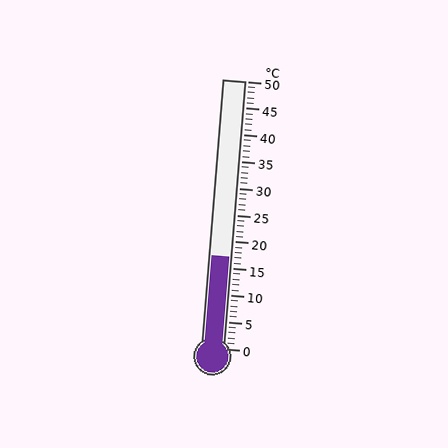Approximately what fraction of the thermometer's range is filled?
The thermometer is filled to approximately 35% of its range.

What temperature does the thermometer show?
The thermometer shows approximately 17°C.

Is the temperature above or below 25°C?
The temperature is below 25°C.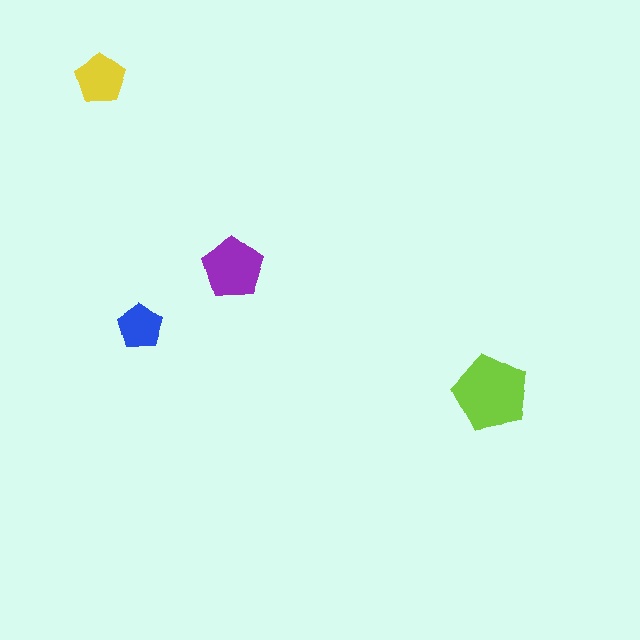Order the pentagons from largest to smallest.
the lime one, the purple one, the yellow one, the blue one.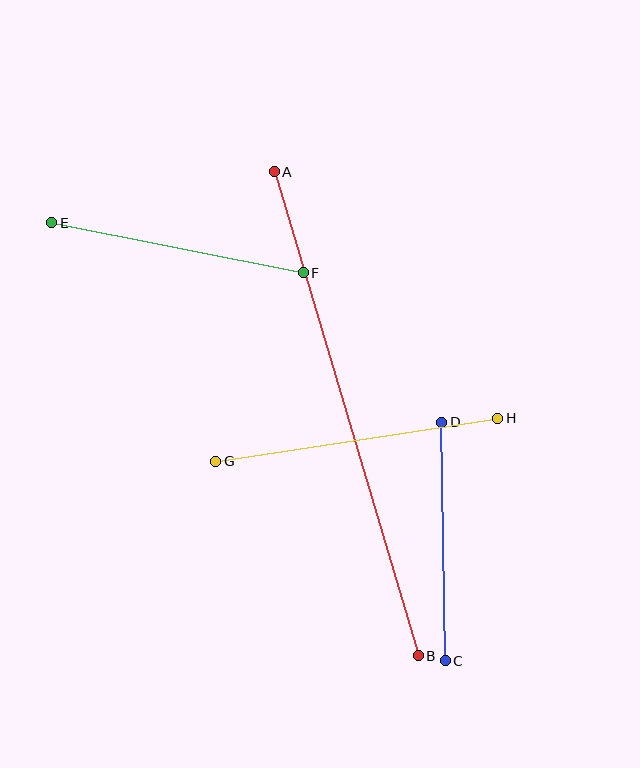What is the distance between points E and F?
The distance is approximately 256 pixels.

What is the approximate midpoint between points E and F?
The midpoint is at approximately (178, 248) pixels.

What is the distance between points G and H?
The distance is approximately 286 pixels.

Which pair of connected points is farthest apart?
Points A and B are farthest apart.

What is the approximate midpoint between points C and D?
The midpoint is at approximately (443, 541) pixels.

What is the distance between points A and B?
The distance is approximately 505 pixels.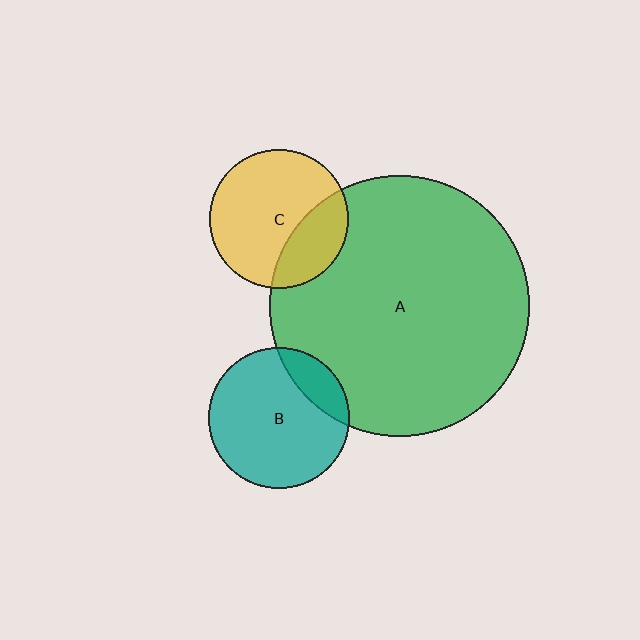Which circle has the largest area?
Circle A (green).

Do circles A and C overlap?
Yes.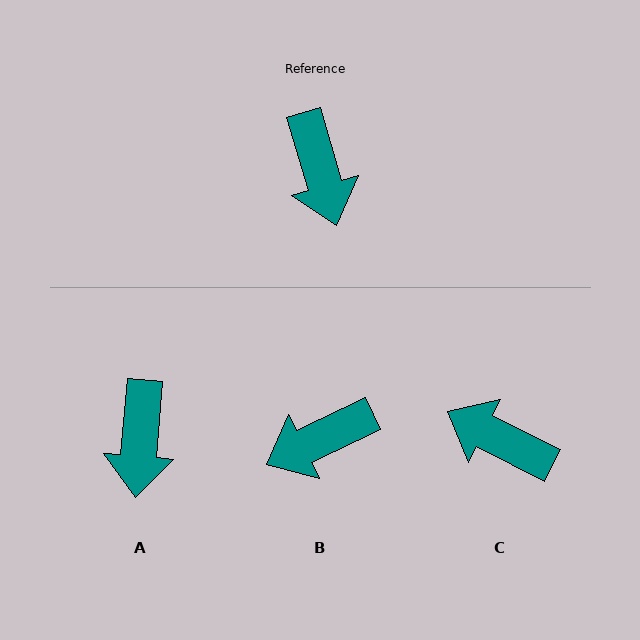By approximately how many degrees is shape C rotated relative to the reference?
Approximately 134 degrees clockwise.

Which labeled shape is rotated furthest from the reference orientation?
C, about 134 degrees away.